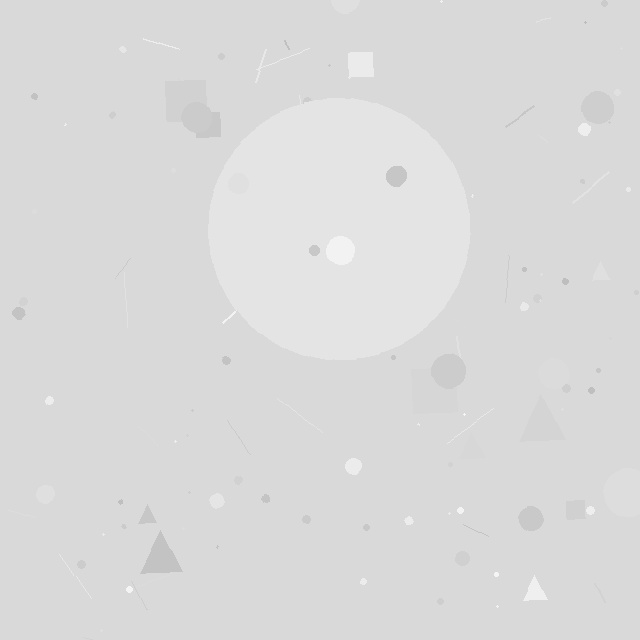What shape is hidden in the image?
A circle is hidden in the image.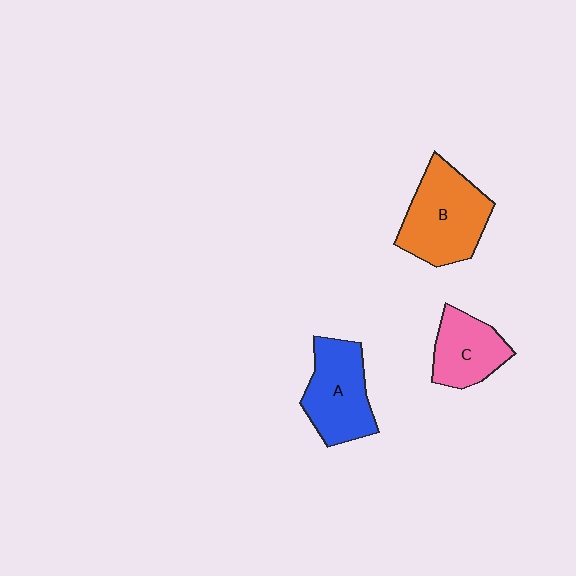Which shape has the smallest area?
Shape C (pink).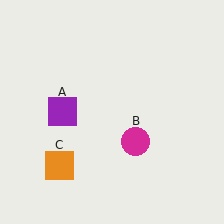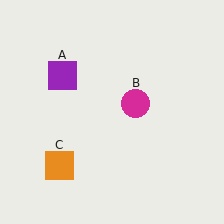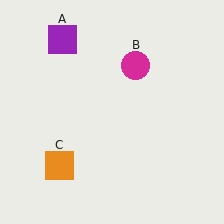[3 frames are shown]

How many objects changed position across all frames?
2 objects changed position: purple square (object A), magenta circle (object B).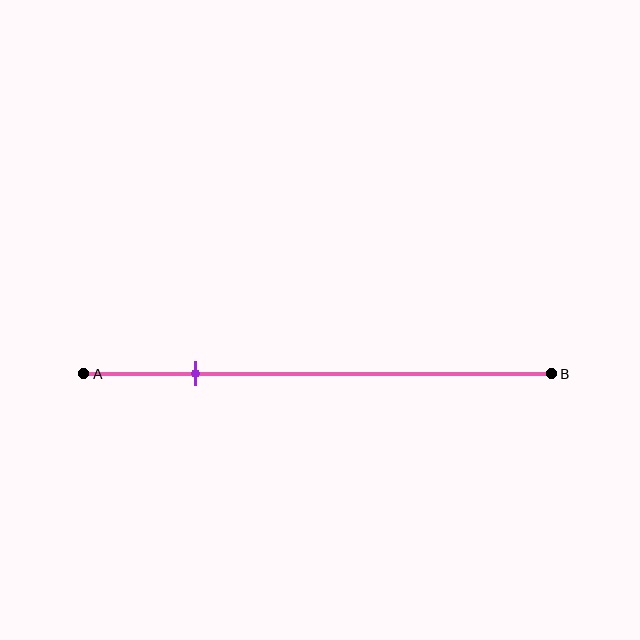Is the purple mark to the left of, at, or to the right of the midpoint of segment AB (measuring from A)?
The purple mark is to the left of the midpoint of segment AB.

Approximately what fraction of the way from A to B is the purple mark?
The purple mark is approximately 25% of the way from A to B.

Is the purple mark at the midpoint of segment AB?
No, the mark is at about 25% from A, not at the 50% midpoint.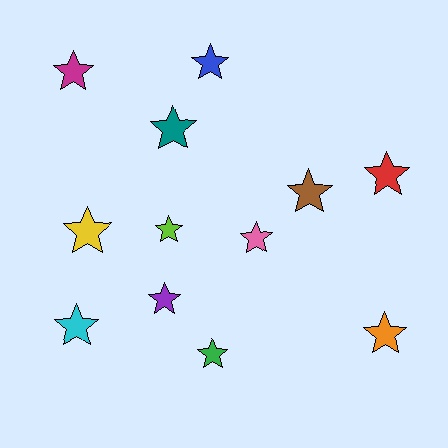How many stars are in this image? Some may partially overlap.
There are 12 stars.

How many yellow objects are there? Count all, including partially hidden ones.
There is 1 yellow object.